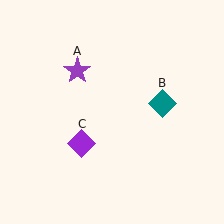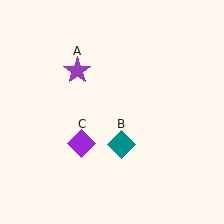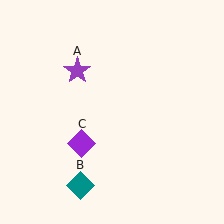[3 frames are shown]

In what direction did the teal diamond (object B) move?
The teal diamond (object B) moved down and to the left.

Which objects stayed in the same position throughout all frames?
Purple star (object A) and purple diamond (object C) remained stationary.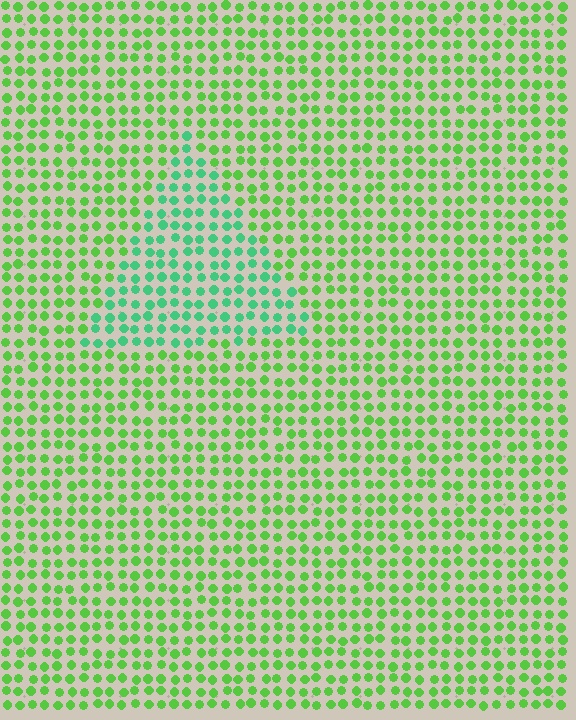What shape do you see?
I see a triangle.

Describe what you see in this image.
The image is filled with small lime elements in a uniform arrangement. A triangle-shaped region is visible where the elements are tinted to a slightly different hue, forming a subtle color boundary.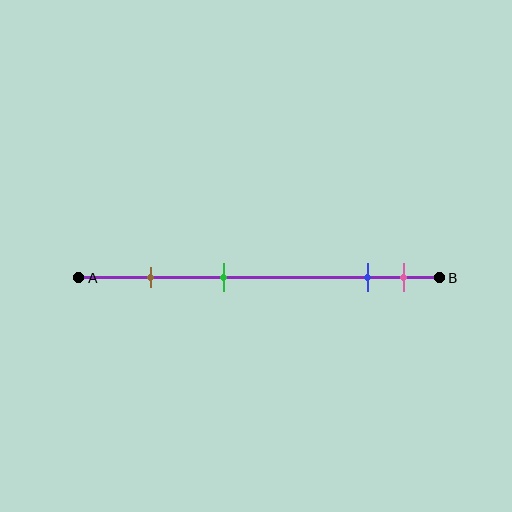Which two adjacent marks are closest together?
The blue and pink marks are the closest adjacent pair.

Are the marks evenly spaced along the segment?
No, the marks are not evenly spaced.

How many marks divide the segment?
There are 4 marks dividing the segment.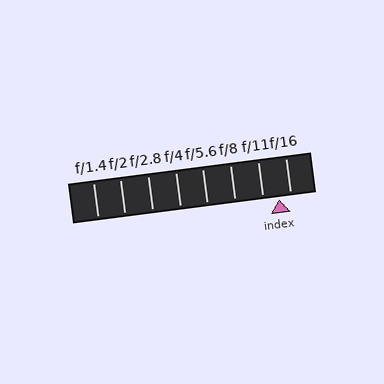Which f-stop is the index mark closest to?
The index mark is closest to f/16.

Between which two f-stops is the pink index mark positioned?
The index mark is between f/11 and f/16.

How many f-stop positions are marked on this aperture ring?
There are 8 f-stop positions marked.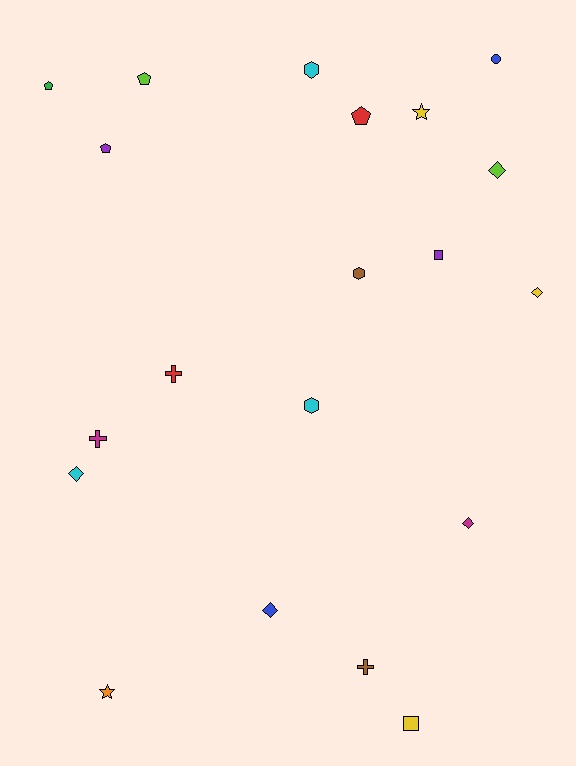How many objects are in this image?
There are 20 objects.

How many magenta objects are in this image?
There are 2 magenta objects.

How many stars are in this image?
There are 2 stars.